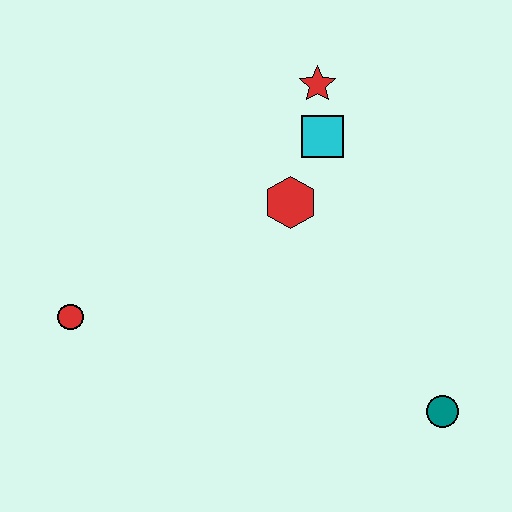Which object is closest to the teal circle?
The red hexagon is closest to the teal circle.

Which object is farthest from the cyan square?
The red circle is farthest from the cyan square.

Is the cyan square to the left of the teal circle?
Yes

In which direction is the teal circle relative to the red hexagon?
The teal circle is below the red hexagon.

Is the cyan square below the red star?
Yes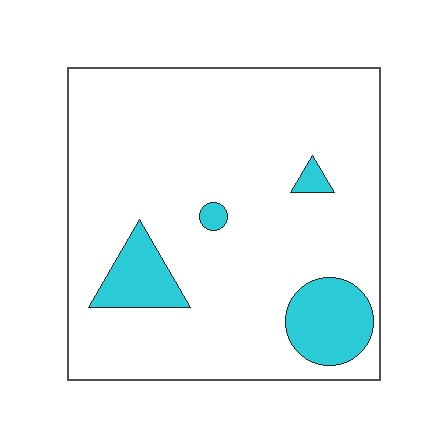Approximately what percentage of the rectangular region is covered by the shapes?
Approximately 15%.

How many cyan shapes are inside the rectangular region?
4.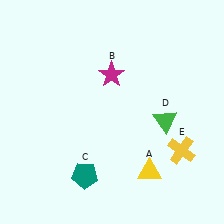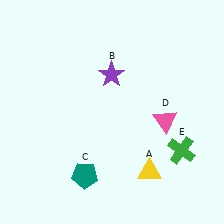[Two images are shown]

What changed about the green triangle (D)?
In Image 1, D is green. In Image 2, it changed to pink.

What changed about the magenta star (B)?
In Image 1, B is magenta. In Image 2, it changed to purple.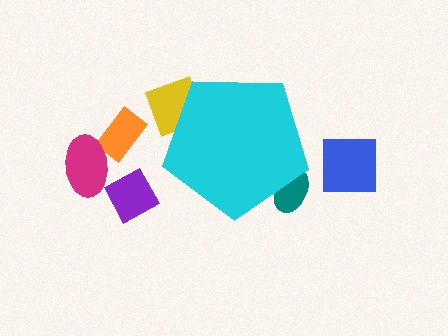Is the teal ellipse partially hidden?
Yes, the teal ellipse is partially hidden behind the cyan pentagon.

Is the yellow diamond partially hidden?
Yes, the yellow diamond is partially hidden behind the cyan pentagon.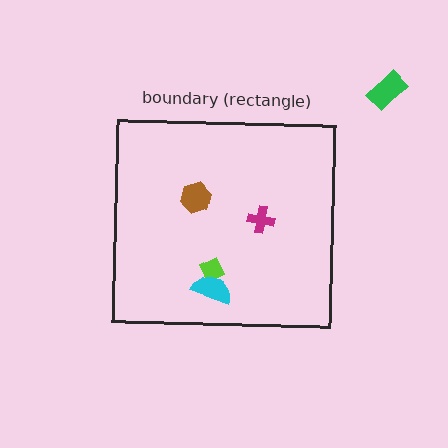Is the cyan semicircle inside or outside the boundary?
Inside.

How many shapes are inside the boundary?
4 inside, 1 outside.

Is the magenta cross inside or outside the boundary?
Inside.